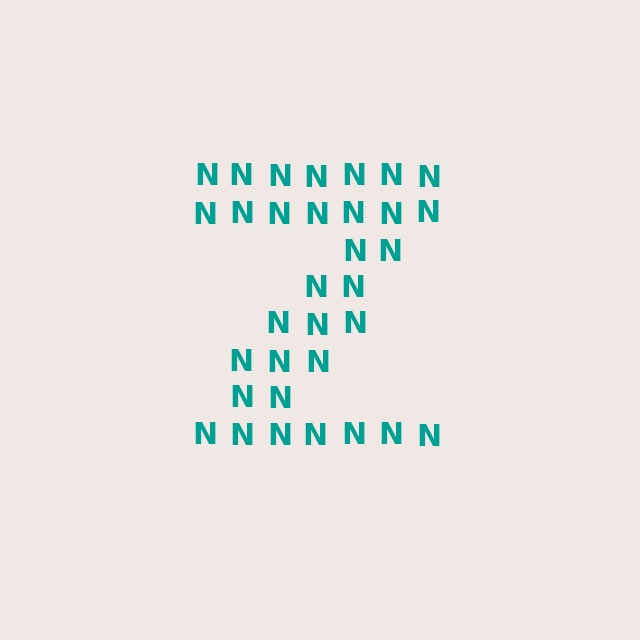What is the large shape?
The large shape is the letter Z.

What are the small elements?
The small elements are letter N's.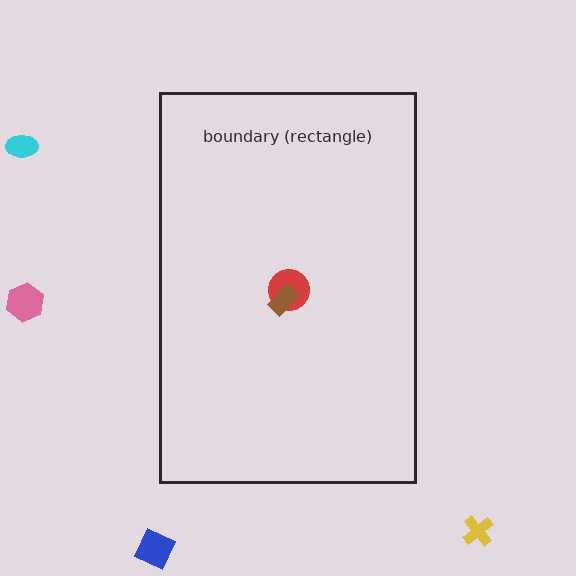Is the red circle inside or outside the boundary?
Inside.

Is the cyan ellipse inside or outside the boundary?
Outside.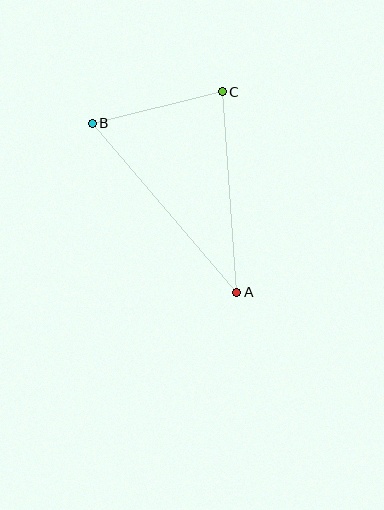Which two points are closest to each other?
Points B and C are closest to each other.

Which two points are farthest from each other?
Points A and B are farthest from each other.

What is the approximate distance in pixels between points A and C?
The distance between A and C is approximately 201 pixels.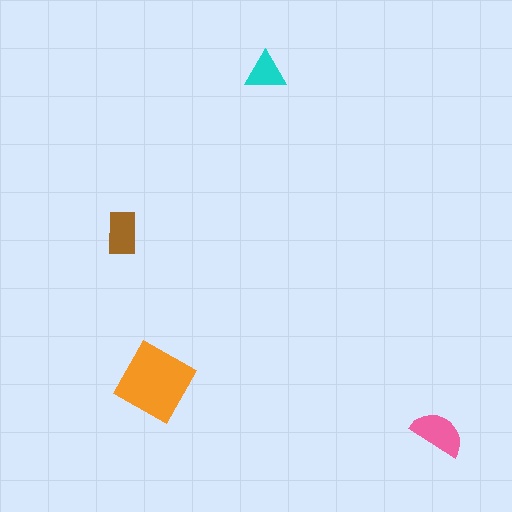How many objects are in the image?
There are 4 objects in the image.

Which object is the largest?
The orange diamond.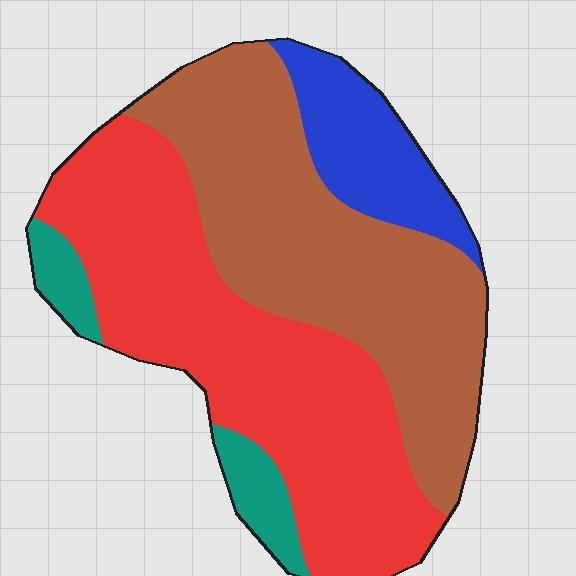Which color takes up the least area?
Teal, at roughly 5%.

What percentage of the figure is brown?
Brown covers 39% of the figure.